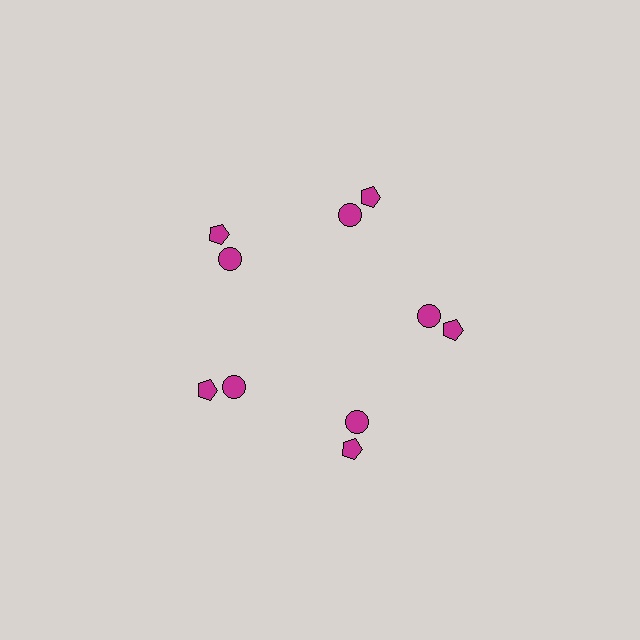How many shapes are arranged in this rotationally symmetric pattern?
There are 10 shapes, arranged in 5 groups of 2.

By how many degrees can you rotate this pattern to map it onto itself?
The pattern maps onto itself every 72 degrees of rotation.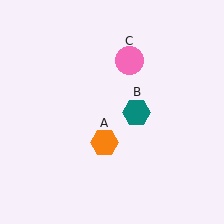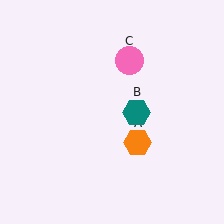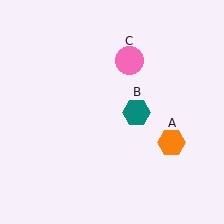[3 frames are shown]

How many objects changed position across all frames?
1 object changed position: orange hexagon (object A).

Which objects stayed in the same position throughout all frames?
Teal hexagon (object B) and pink circle (object C) remained stationary.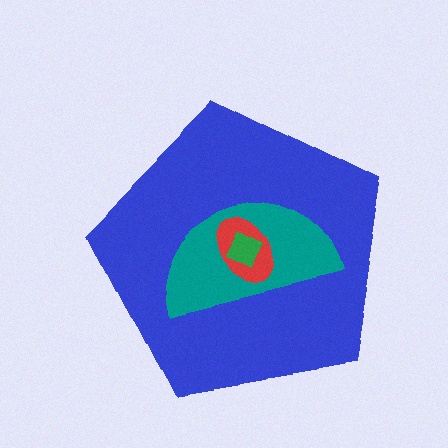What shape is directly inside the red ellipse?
The green square.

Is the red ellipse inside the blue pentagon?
Yes.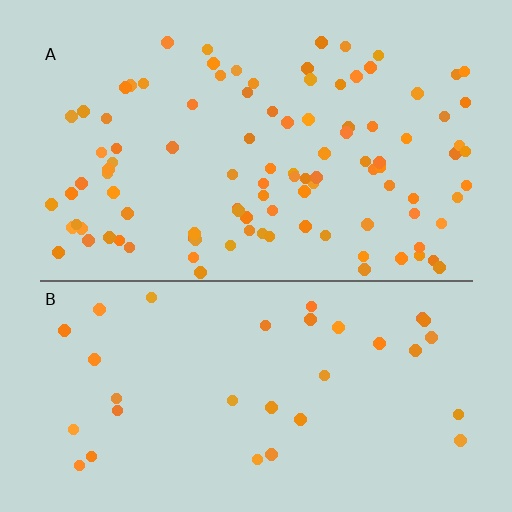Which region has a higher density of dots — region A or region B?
A (the top).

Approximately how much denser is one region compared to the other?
Approximately 3.1× — region A over region B.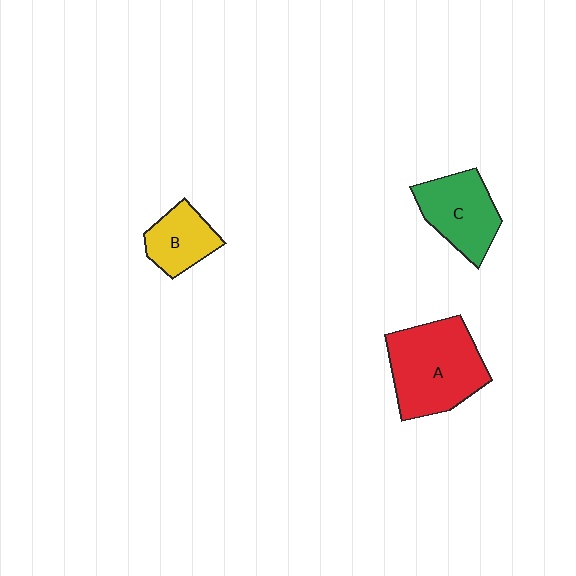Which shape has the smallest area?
Shape B (yellow).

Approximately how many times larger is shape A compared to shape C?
Approximately 1.5 times.